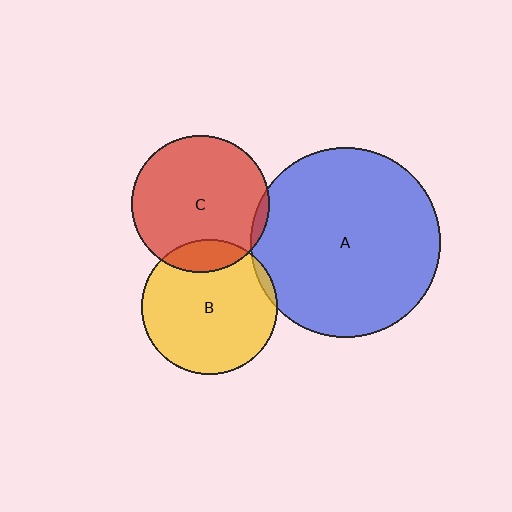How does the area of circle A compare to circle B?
Approximately 2.0 times.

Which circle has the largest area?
Circle A (blue).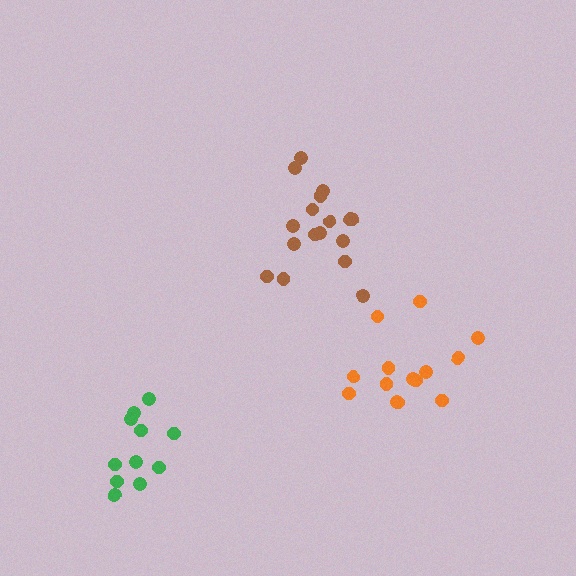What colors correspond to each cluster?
The clusters are colored: brown, green, orange.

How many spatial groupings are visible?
There are 3 spatial groupings.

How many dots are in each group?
Group 1: 17 dots, Group 2: 11 dots, Group 3: 14 dots (42 total).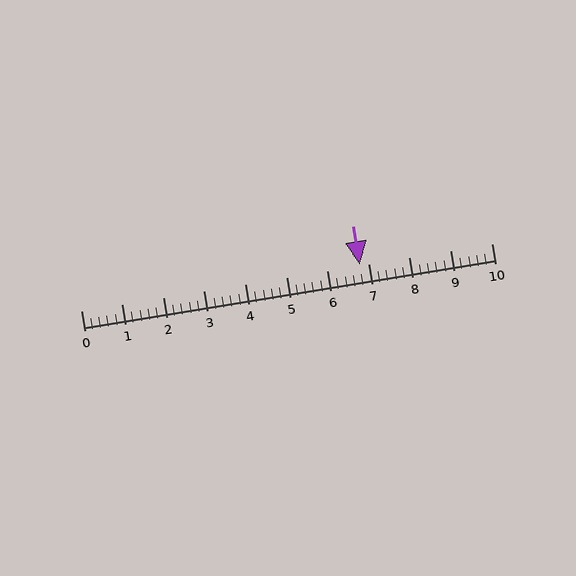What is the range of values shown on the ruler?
The ruler shows values from 0 to 10.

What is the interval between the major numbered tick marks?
The major tick marks are spaced 1 units apart.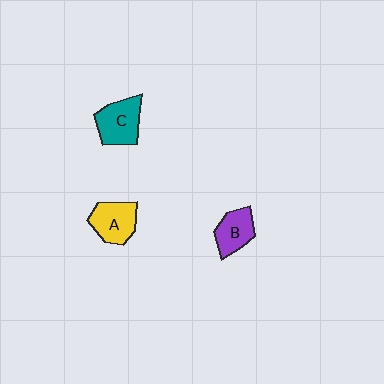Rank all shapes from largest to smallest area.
From largest to smallest: C (teal), A (yellow), B (purple).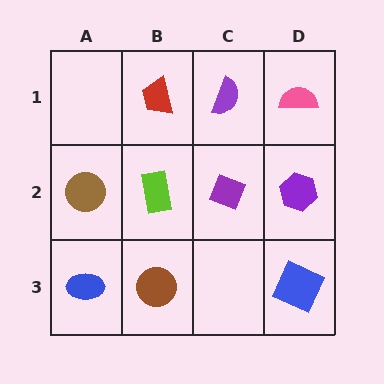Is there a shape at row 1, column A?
No, that cell is empty.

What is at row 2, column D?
A purple hexagon.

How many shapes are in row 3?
3 shapes.